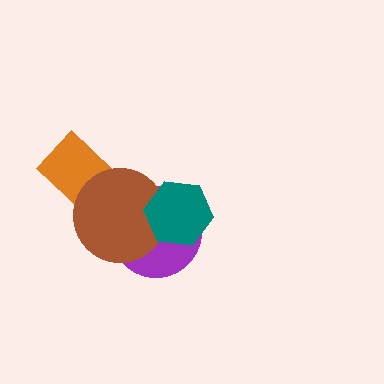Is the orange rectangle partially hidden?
Yes, it is partially covered by another shape.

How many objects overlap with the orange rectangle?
1 object overlaps with the orange rectangle.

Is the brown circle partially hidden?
Yes, it is partially covered by another shape.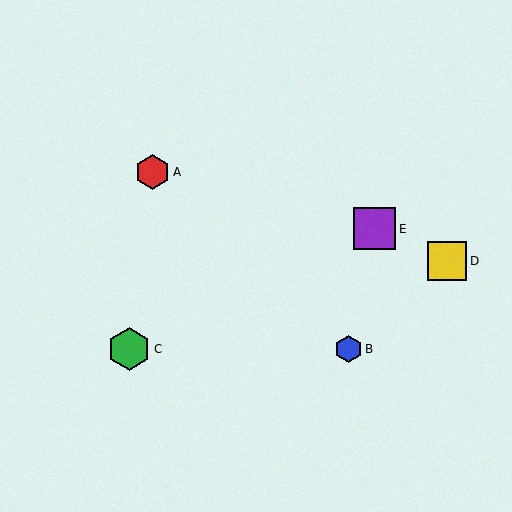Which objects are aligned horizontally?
Objects B, C are aligned horizontally.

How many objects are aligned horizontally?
2 objects (B, C) are aligned horizontally.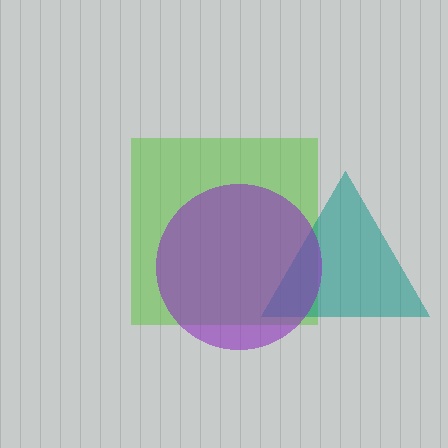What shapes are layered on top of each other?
The layered shapes are: a lime square, a teal triangle, a purple circle.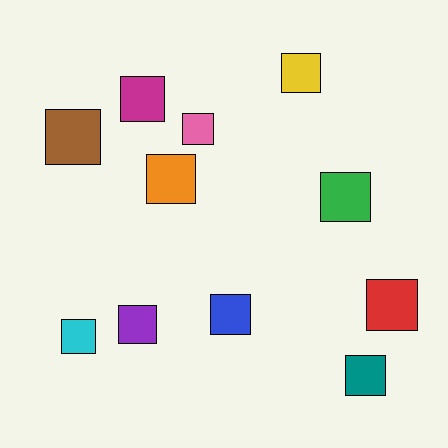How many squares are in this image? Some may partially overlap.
There are 11 squares.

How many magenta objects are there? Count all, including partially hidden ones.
There is 1 magenta object.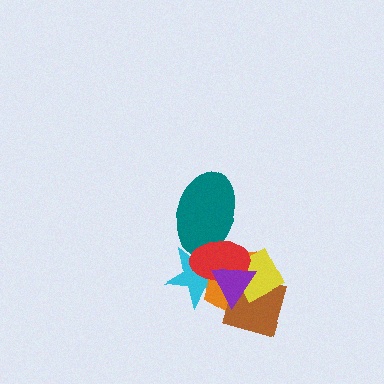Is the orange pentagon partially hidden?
Yes, it is partially covered by another shape.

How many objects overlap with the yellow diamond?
4 objects overlap with the yellow diamond.